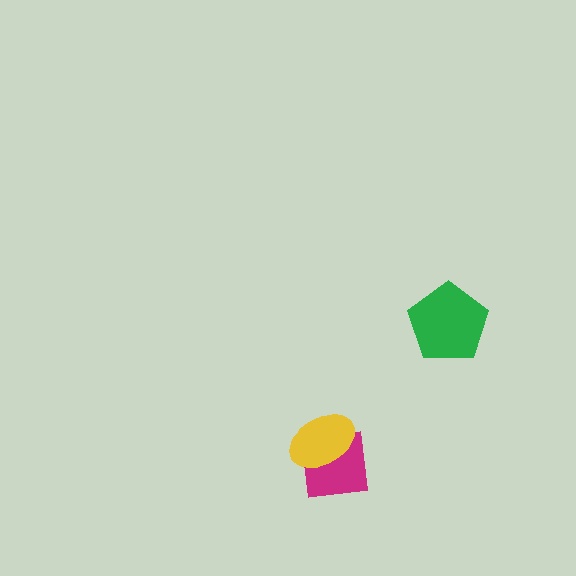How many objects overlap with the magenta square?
1 object overlaps with the magenta square.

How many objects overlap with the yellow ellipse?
1 object overlaps with the yellow ellipse.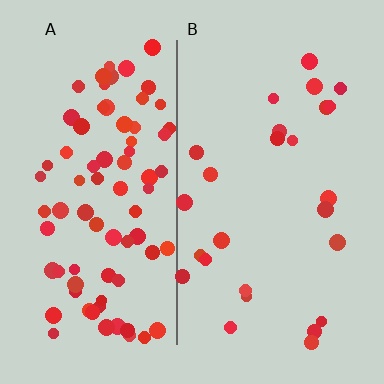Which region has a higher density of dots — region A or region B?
A (the left).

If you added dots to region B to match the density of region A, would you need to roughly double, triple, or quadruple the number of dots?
Approximately triple.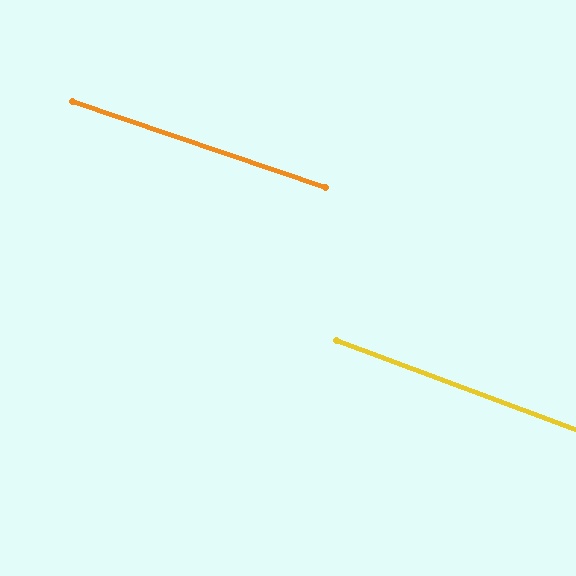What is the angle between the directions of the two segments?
Approximately 2 degrees.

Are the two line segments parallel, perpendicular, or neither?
Parallel — their directions differ by only 1.8°.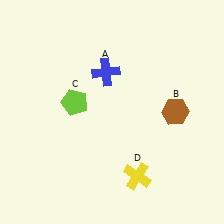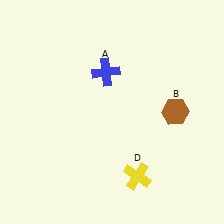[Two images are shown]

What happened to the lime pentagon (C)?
The lime pentagon (C) was removed in Image 2. It was in the top-left area of Image 1.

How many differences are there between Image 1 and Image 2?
There is 1 difference between the two images.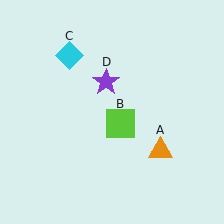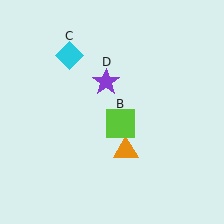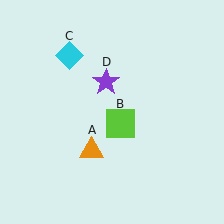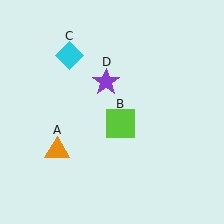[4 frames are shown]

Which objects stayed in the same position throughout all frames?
Lime square (object B) and cyan diamond (object C) and purple star (object D) remained stationary.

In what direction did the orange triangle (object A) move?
The orange triangle (object A) moved left.